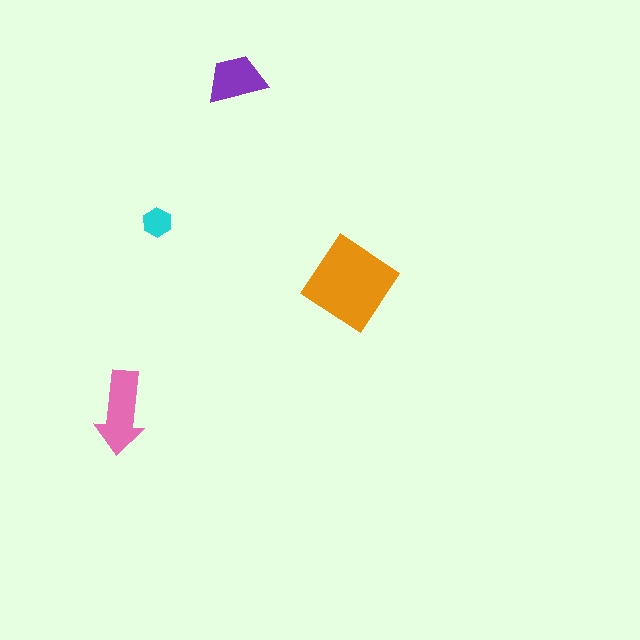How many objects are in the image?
There are 4 objects in the image.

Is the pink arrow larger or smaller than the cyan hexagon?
Larger.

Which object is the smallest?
The cyan hexagon.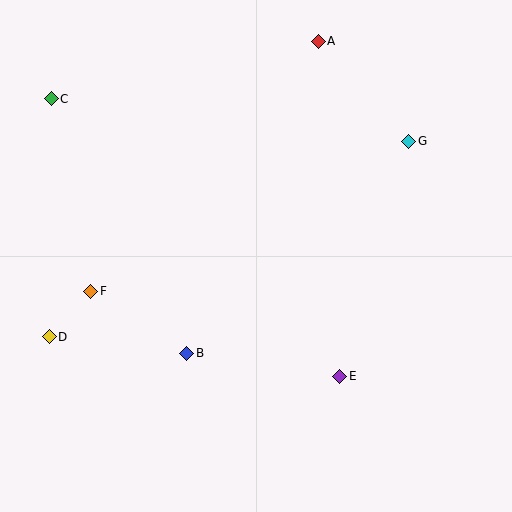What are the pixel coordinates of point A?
Point A is at (318, 41).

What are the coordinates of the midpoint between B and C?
The midpoint between B and C is at (119, 226).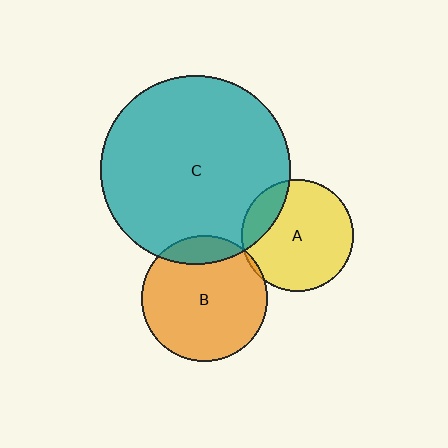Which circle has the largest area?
Circle C (teal).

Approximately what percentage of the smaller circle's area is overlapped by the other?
Approximately 15%.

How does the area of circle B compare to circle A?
Approximately 1.3 times.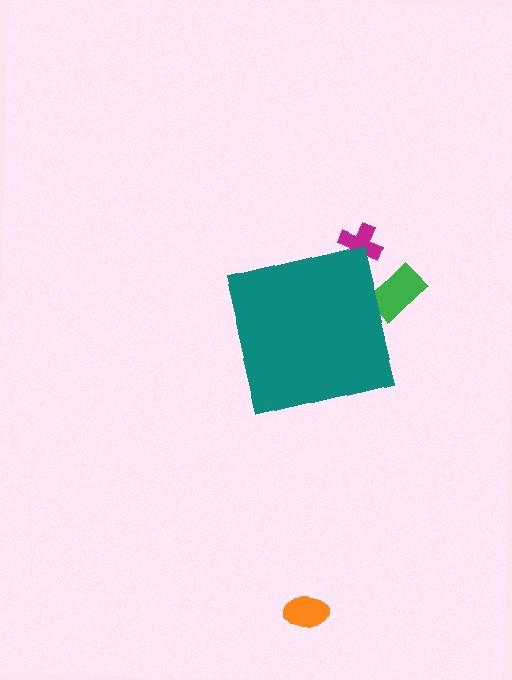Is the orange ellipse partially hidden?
No, the orange ellipse is fully visible.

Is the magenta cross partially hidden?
Yes, the magenta cross is partially hidden behind the teal square.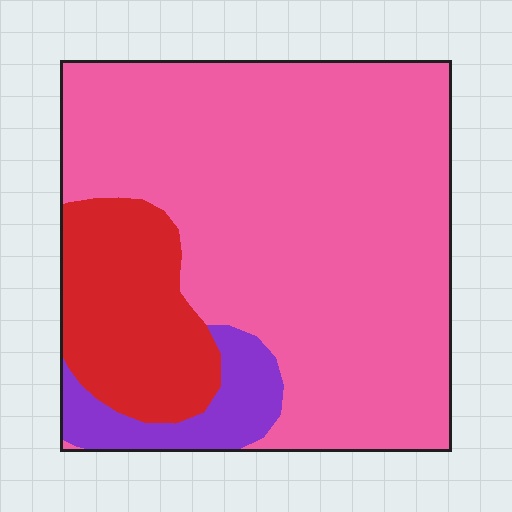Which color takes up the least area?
Purple, at roughly 10%.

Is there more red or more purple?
Red.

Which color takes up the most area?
Pink, at roughly 75%.